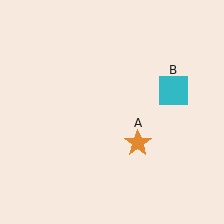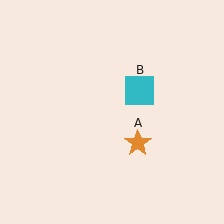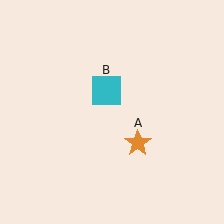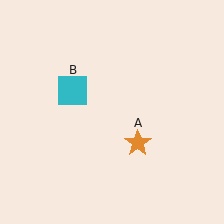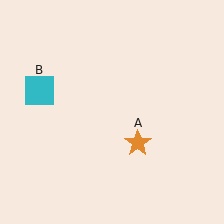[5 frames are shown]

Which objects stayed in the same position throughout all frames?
Orange star (object A) remained stationary.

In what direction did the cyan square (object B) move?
The cyan square (object B) moved left.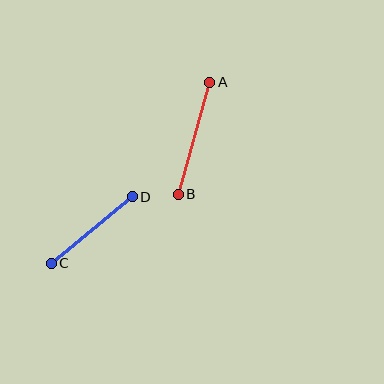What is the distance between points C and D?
The distance is approximately 104 pixels.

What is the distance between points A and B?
The distance is approximately 116 pixels.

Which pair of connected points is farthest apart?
Points A and B are farthest apart.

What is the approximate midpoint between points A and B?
The midpoint is at approximately (194, 138) pixels.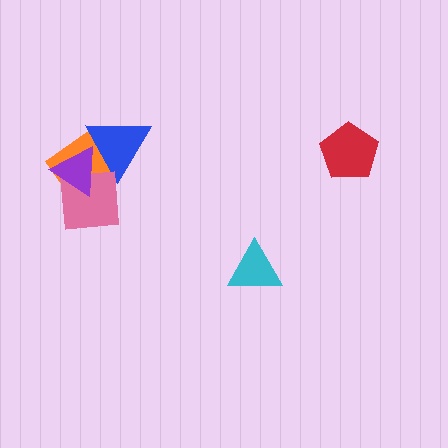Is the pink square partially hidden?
Yes, it is partially covered by another shape.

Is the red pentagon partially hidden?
No, no other shape covers it.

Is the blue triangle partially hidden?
Yes, it is partially covered by another shape.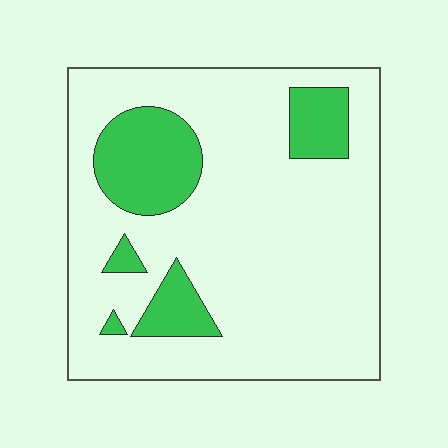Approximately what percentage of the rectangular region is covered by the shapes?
Approximately 20%.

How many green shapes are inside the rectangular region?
5.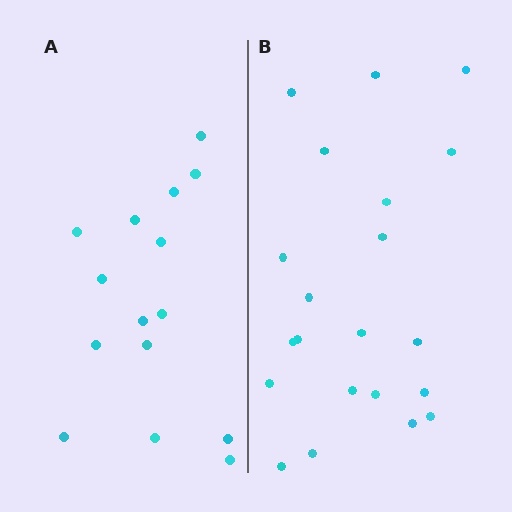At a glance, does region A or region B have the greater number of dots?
Region B (the right region) has more dots.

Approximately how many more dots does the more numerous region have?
Region B has about 6 more dots than region A.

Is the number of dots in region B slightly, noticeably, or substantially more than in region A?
Region B has noticeably more, but not dramatically so. The ratio is roughly 1.4 to 1.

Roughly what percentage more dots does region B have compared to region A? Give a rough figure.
About 40% more.